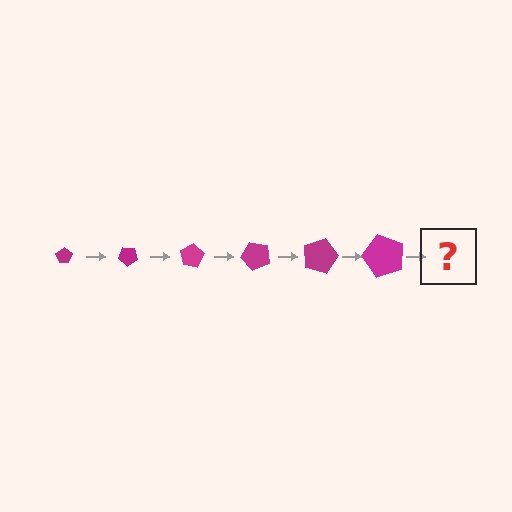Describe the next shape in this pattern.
It should be a pentagon, larger than the previous one and rotated 240 degrees from the start.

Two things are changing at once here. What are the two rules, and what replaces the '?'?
The two rules are that the pentagon grows larger each step and it rotates 40 degrees each step. The '?' should be a pentagon, larger than the previous one and rotated 240 degrees from the start.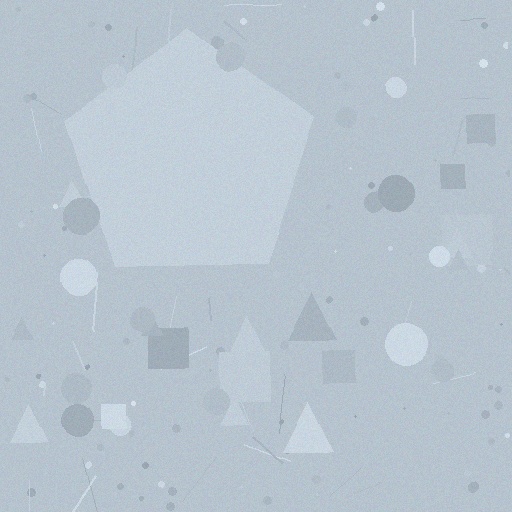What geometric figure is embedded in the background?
A pentagon is embedded in the background.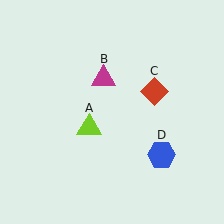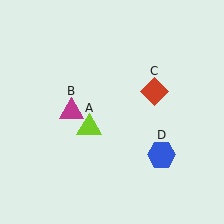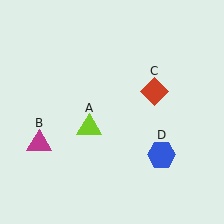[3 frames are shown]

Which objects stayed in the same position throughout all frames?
Lime triangle (object A) and red diamond (object C) and blue hexagon (object D) remained stationary.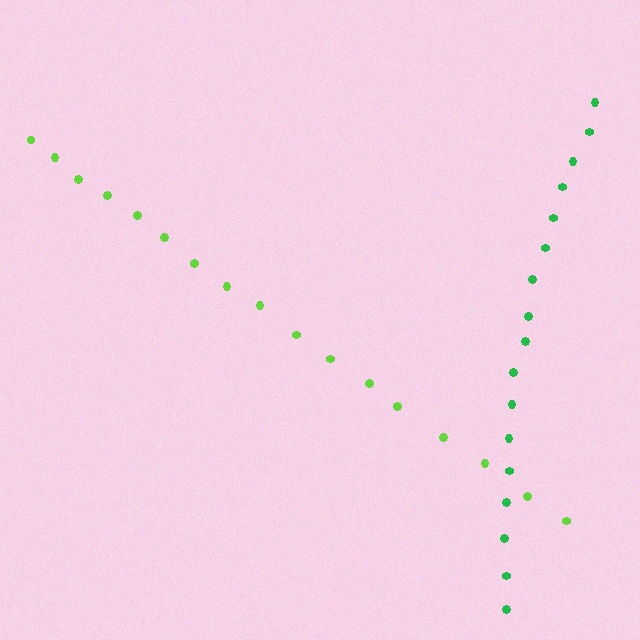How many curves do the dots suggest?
There are 2 distinct paths.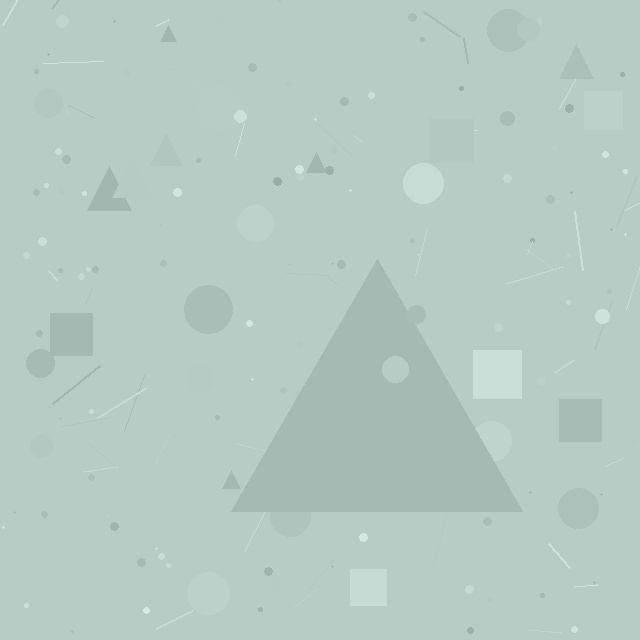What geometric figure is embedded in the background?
A triangle is embedded in the background.